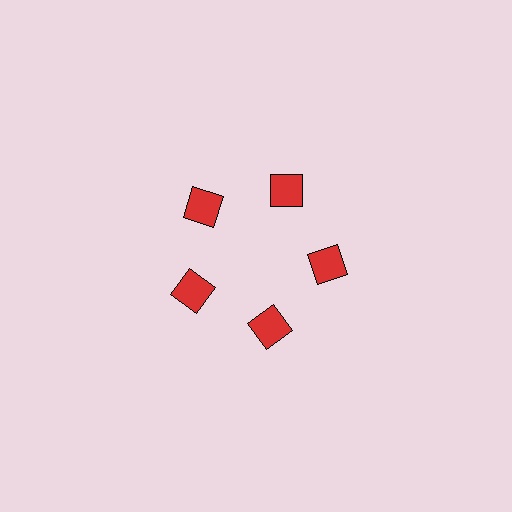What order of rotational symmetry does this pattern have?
This pattern has 5-fold rotational symmetry.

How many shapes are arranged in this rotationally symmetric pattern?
There are 5 shapes, arranged in 5 groups of 1.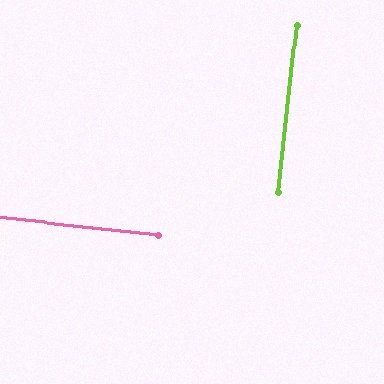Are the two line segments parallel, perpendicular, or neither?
Perpendicular — they meet at approximately 90°.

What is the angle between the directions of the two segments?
Approximately 90 degrees.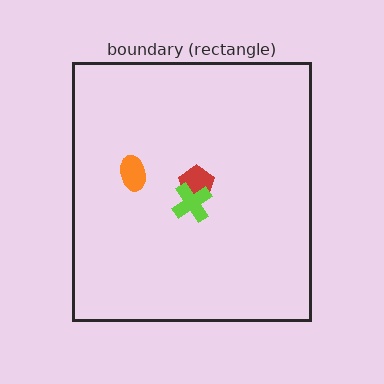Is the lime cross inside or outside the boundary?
Inside.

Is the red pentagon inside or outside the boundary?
Inside.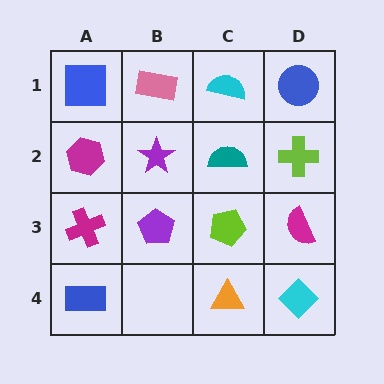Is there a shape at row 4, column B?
No, that cell is empty.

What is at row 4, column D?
A cyan diamond.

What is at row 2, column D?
A lime cross.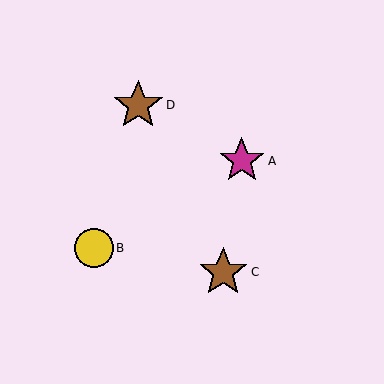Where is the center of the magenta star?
The center of the magenta star is at (242, 161).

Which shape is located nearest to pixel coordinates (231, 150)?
The magenta star (labeled A) at (242, 161) is nearest to that location.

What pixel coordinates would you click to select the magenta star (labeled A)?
Click at (242, 161) to select the magenta star A.